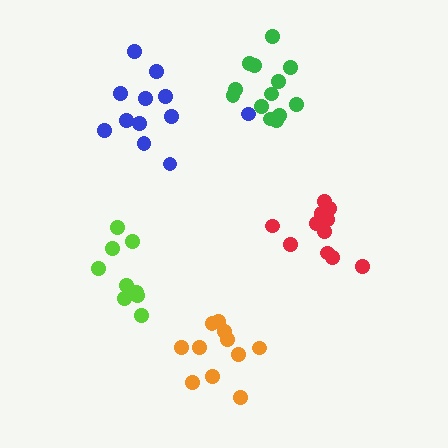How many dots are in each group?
Group 1: 11 dots, Group 2: 9 dots, Group 3: 12 dots, Group 4: 13 dots, Group 5: 11 dots (56 total).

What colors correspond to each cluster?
The clusters are colored: red, lime, blue, green, orange.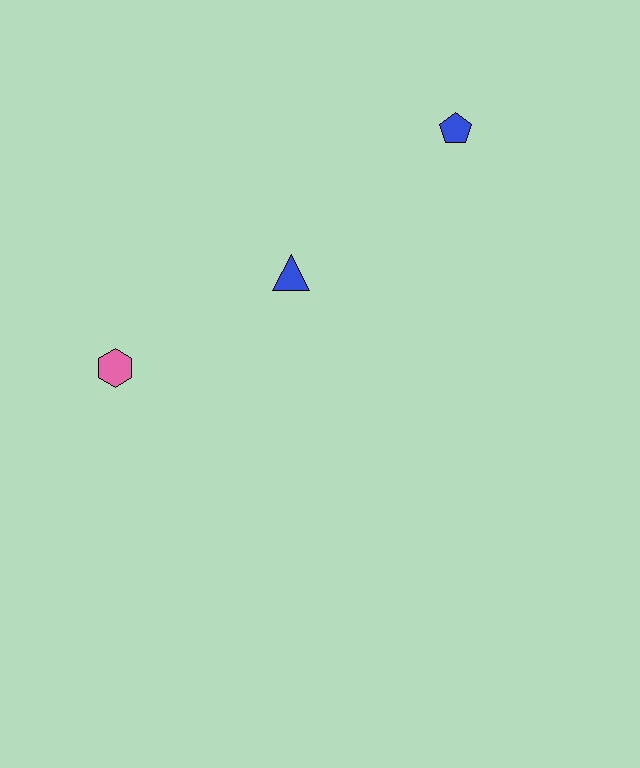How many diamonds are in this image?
There are no diamonds.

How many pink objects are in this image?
There is 1 pink object.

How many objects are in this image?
There are 3 objects.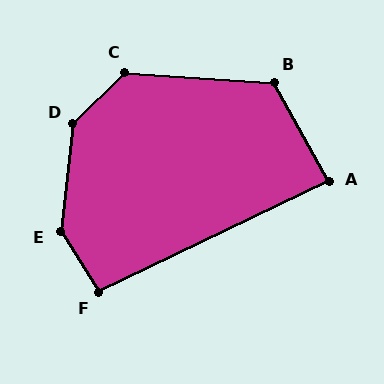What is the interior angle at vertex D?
Approximately 141 degrees (obtuse).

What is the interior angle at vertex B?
Approximately 123 degrees (obtuse).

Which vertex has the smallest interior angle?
A, at approximately 87 degrees.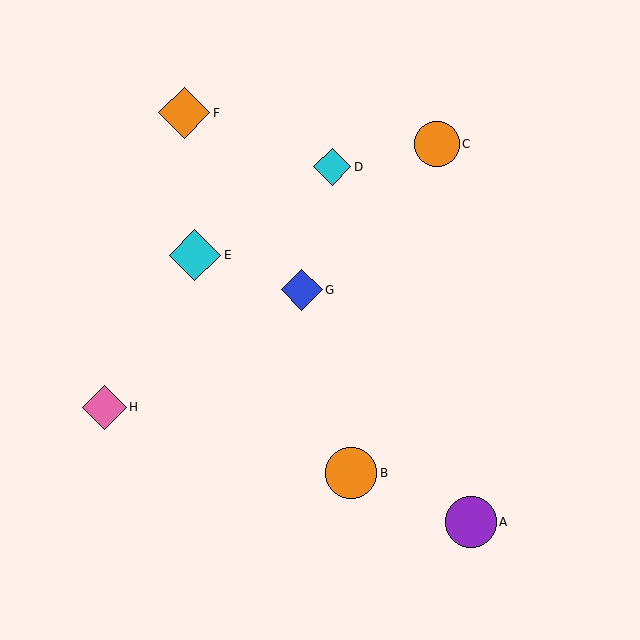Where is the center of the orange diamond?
The center of the orange diamond is at (184, 113).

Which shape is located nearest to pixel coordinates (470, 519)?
The purple circle (labeled A) at (471, 522) is nearest to that location.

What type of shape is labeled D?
Shape D is a cyan diamond.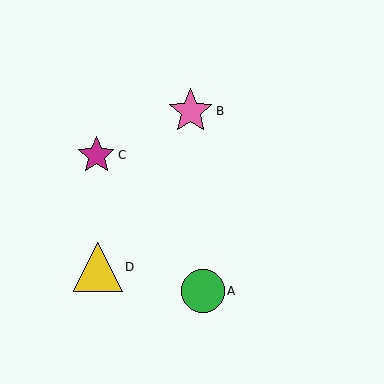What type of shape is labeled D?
Shape D is a yellow triangle.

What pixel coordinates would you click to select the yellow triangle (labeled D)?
Click at (98, 267) to select the yellow triangle D.